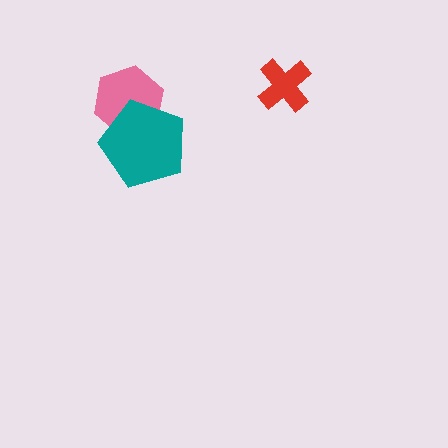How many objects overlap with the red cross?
0 objects overlap with the red cross.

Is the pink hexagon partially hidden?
Yes, it is partially covered by another shape.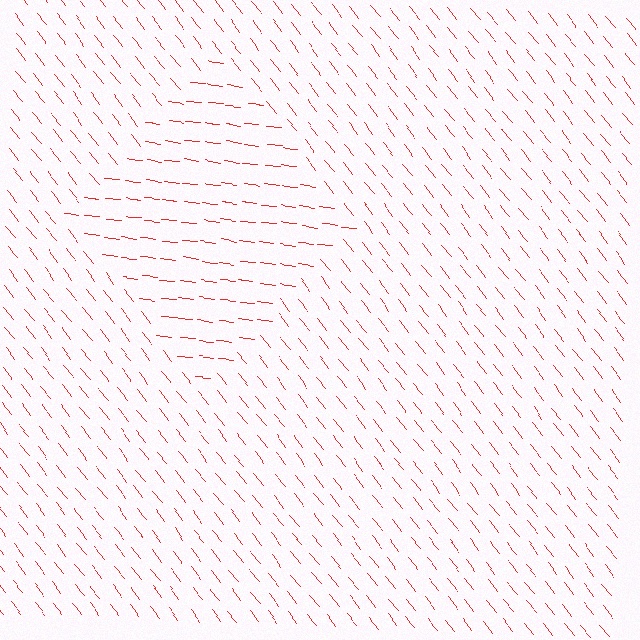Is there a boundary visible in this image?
Yes, there is a texture boundary formed by a change in line orientation.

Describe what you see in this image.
The image is filled with small red line segments. A diamond region in the image has lines oriented differently from the surrounding lines, creating a visible texture boundary.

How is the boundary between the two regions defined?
The boundary is defined purely by a change in line orientation (approximately 45 degrees difference). All lines are the same color and thickness.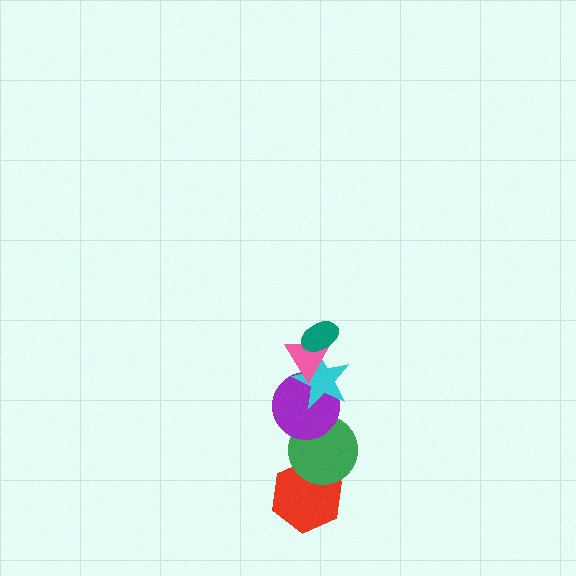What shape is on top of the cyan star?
The pink triangle is on top of the cyan star.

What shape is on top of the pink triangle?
The teal ellipse is on top of the pink triangle.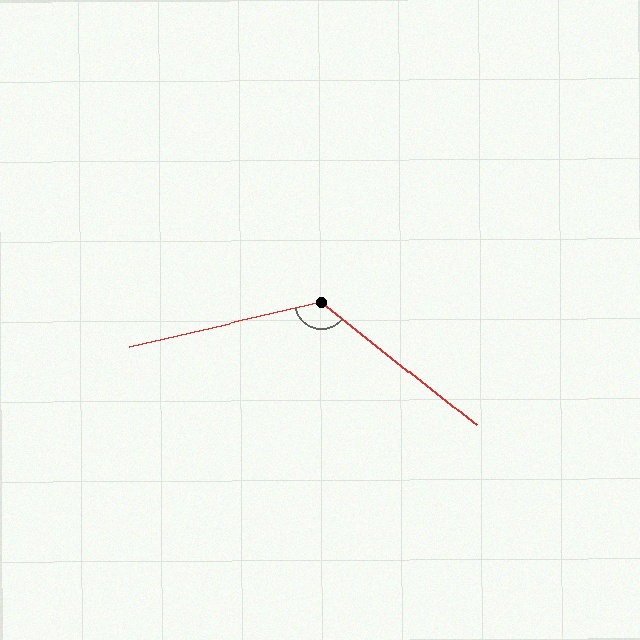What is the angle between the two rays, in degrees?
Approximately 128 degrees.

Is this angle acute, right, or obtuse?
It is obtuse.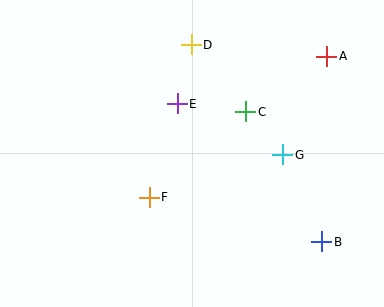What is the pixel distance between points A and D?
The distance between A and D is 136 pixels.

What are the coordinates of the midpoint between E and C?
The midpoint between E and C is at (212, 108).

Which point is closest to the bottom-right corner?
Point B is closest to the bottom-right corner.